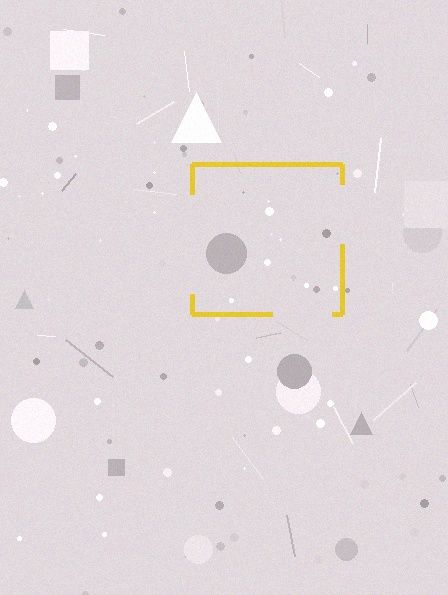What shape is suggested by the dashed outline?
The dashed outline suggests a square.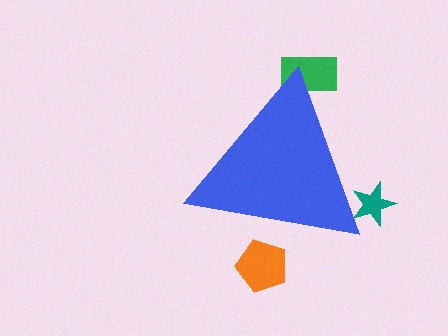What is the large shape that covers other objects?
A blue triangle.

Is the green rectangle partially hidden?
Yes, the green rectangle is partially hidden behind the blue triangle.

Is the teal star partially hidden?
Yes, the teal star is partially hidden behind the blue triangle.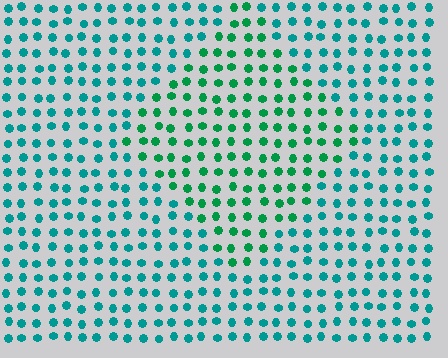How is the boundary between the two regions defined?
The boundary is defined purely by a slight shift in hue (about 31 degrees). Spacing, size, and orientation are identical on both sides.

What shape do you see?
I see a diamond.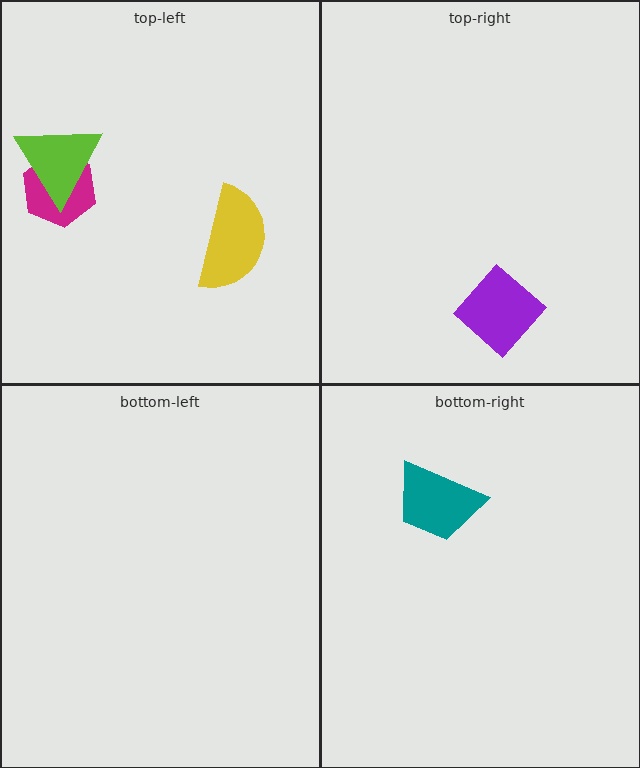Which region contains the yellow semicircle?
The top-left region.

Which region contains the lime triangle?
The top-left region.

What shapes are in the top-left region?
The magenta hexagon, the lime triangle, the yellow semicircle.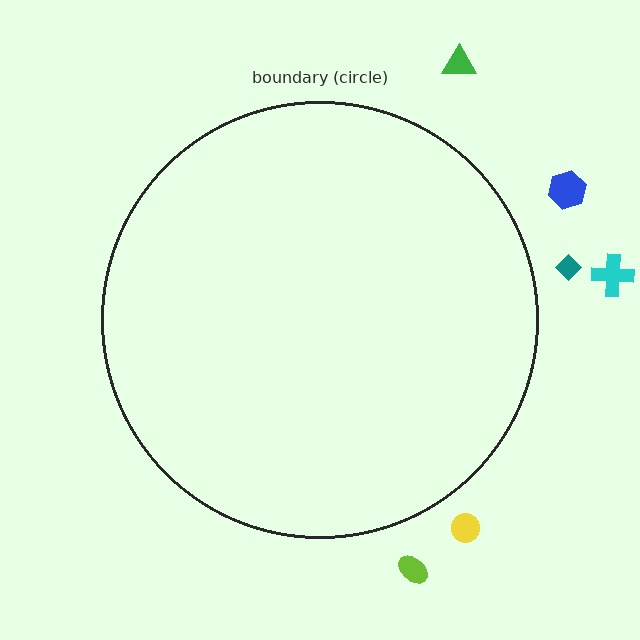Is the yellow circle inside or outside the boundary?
Outside.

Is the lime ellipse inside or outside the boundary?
Outside.